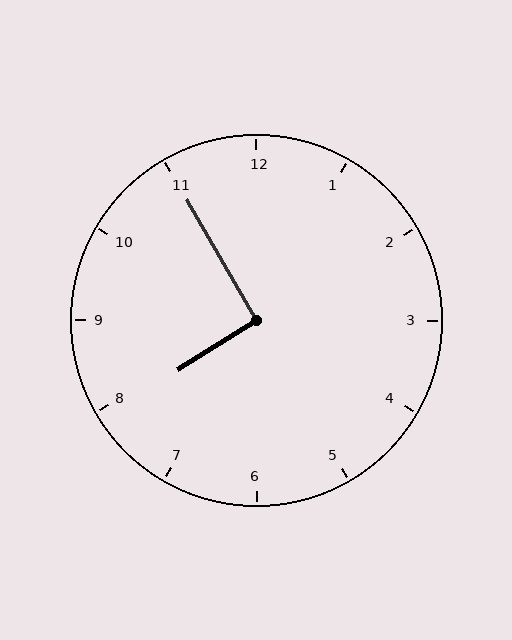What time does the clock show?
7:55.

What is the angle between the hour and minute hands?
Approximately 92 degrees.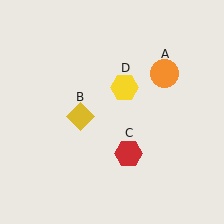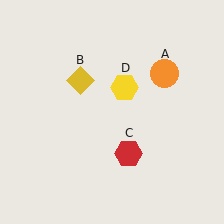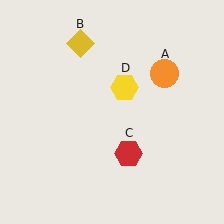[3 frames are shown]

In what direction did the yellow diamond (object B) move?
The yellow diamond (object B) moved up.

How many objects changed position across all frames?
1 object changed position: yellow diamond (object B).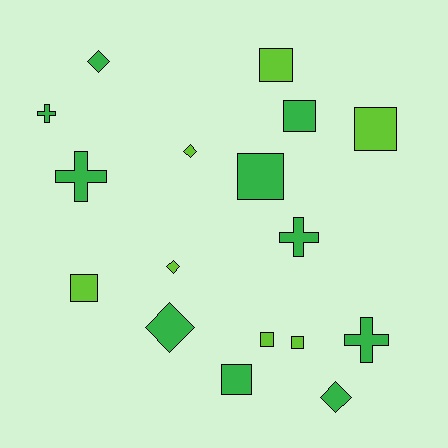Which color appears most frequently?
Green, with 10 objects.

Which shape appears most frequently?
Square, with 8 objects.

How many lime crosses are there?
There are no lime crosses.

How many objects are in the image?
There are 17 objects.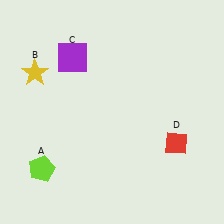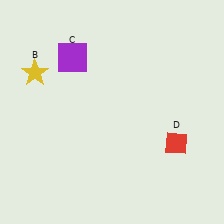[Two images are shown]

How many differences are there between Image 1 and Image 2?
There is 1 difference between the two images.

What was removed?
The lime pentagon (A) was removed in Image 2.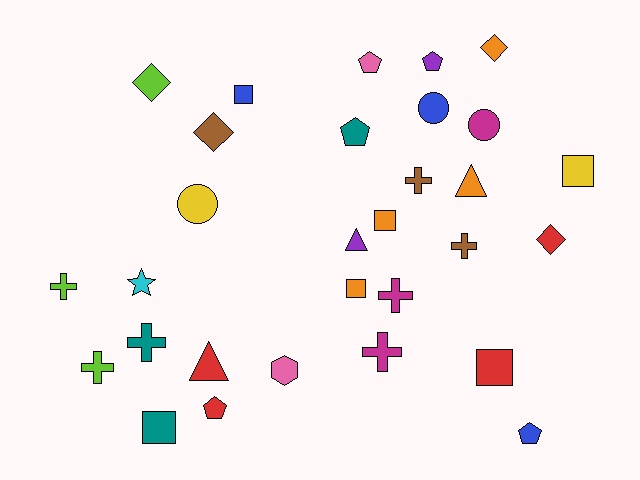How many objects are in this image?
There are 30 objects.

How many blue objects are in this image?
There are 3 blue objects.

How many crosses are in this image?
There are 7 crosses.